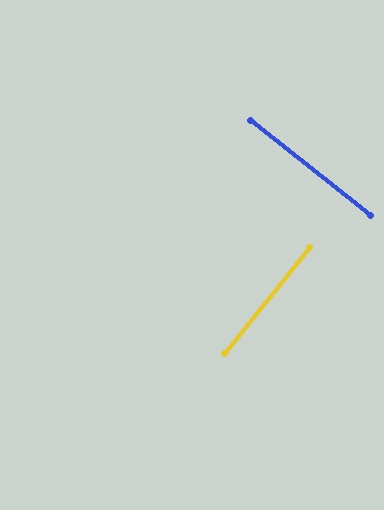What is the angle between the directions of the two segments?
Approximately 89 degrees.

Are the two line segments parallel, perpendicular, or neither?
Perpendicular — they meet at approximately 89°.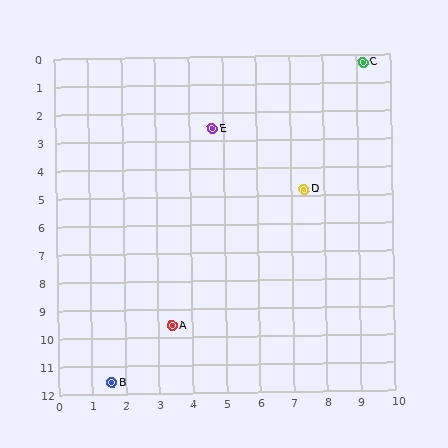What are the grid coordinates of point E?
Point E is at approximately (4.7, 2.6).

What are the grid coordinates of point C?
Point C is at approximately (9.2, 0.3).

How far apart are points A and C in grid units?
Points A and C are about 11.0 grid units apart.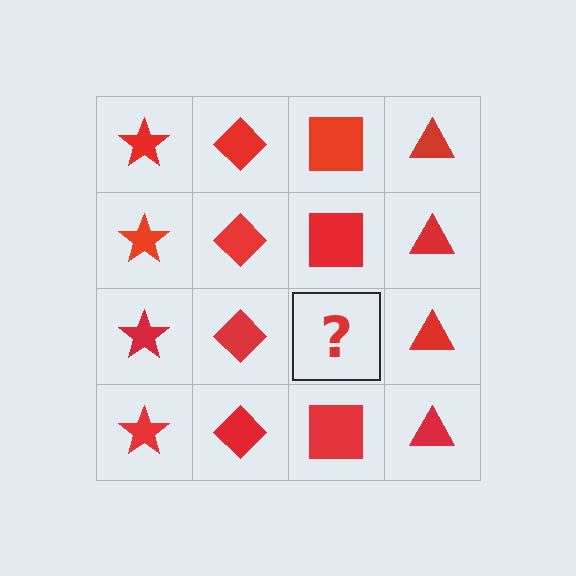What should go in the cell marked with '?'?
The missing cell should contain a red square.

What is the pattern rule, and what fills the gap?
The rule is that each column has a consistent shape. The gap should be filled with a red square.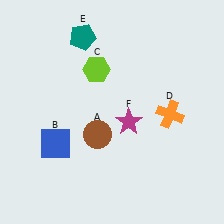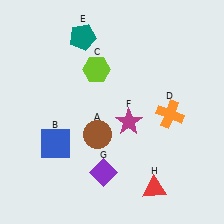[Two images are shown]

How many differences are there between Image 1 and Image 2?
There are 2 differences between the two images.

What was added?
A purple diamond (G), a red triangle (H) were added in Image 2.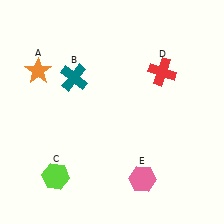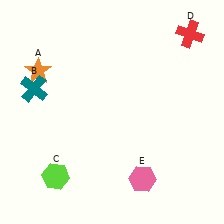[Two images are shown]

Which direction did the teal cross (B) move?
The teal cross (B) moved left.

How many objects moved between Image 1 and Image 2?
2 objects moved between the two images.